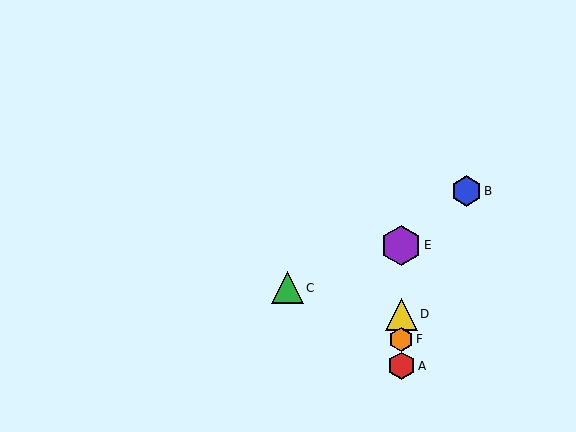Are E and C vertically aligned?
No, E is at x≈401 and C is at x≈288.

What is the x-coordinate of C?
Object C is at x≈288.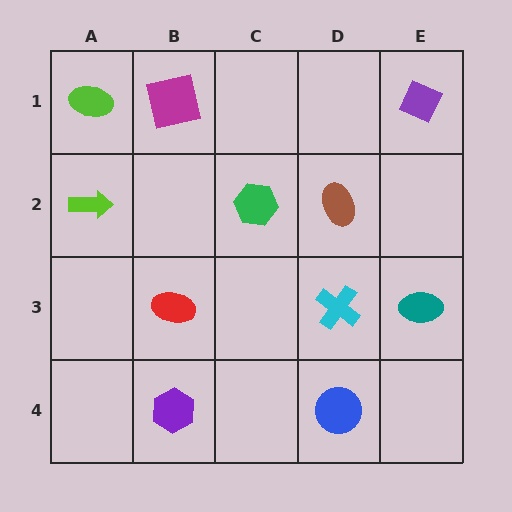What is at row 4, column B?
A purple hexagon.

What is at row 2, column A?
A lime arrow.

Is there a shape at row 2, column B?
No, that cell is empty.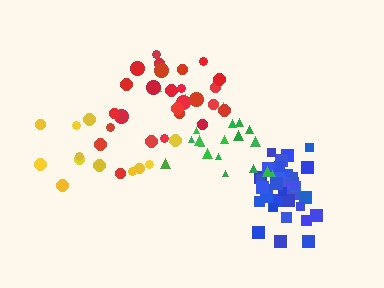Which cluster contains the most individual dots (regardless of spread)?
Blue (35).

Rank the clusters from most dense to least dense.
blue, red, green, yellow.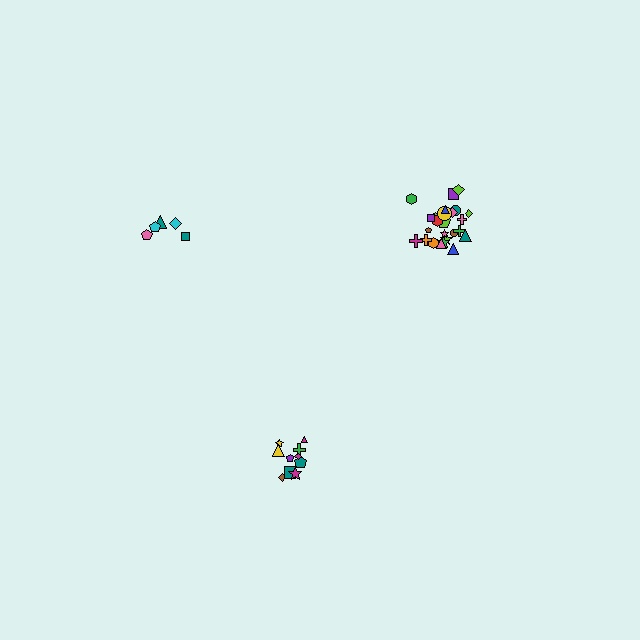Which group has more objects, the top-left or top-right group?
The top-right group.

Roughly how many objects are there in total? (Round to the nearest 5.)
Roughly 40 objects in total.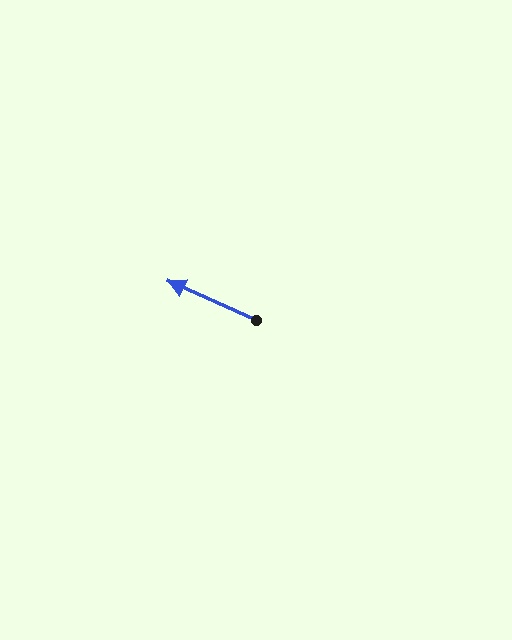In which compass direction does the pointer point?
Northwest.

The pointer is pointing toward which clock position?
Roughly 10 o'clock.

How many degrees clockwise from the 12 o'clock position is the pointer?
Approximately 294 degrees.